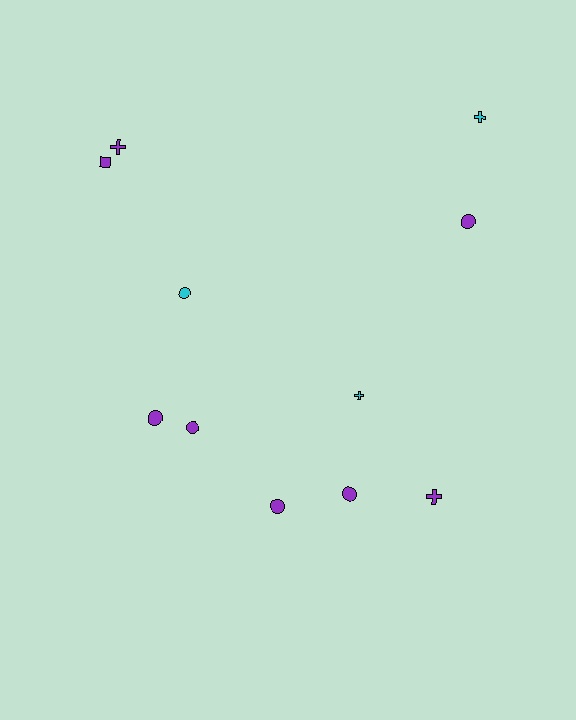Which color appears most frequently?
Purple, with 8 objects.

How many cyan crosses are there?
There are 2 cyan crosses.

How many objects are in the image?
There are 11 objects.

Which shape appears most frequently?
Circle, with 6 objects.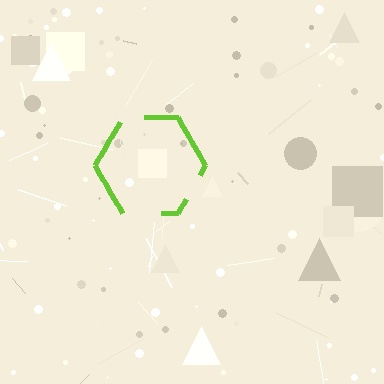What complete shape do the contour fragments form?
The contour fragments form a hexagon.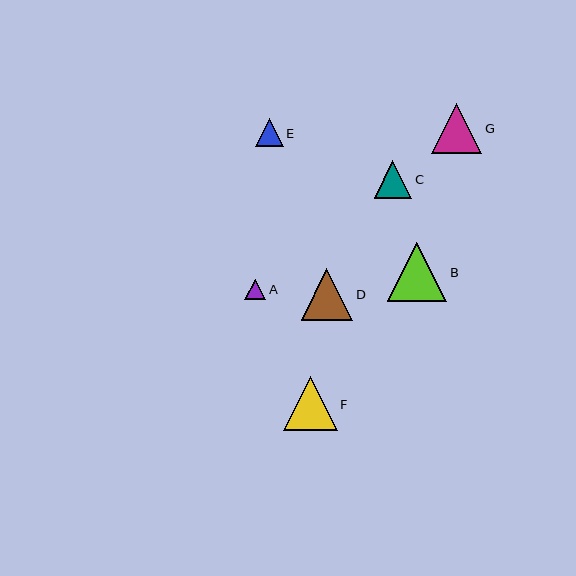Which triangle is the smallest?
Triangle A is the smallest with a size of approximately 21 pixels.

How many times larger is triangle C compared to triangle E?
Triangle C is approximately 1.3 times the size of triangle E.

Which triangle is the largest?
Triangle B is the largest with a size of approximately 60 pixels.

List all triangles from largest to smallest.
From largest to smallest: B, F, D, G, C, E, A.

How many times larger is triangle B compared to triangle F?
Triangle B is approximately 1.1 times the size of triangle F.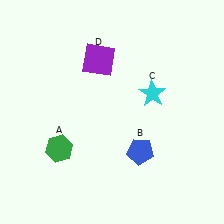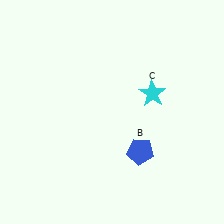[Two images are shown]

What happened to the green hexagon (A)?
The green hexagon (A) was removed in Image 2. It was in the bottom-left area of Image 1.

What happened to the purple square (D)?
The purple square (D) was removed in Image 2. It was in the top-left area of Image 1.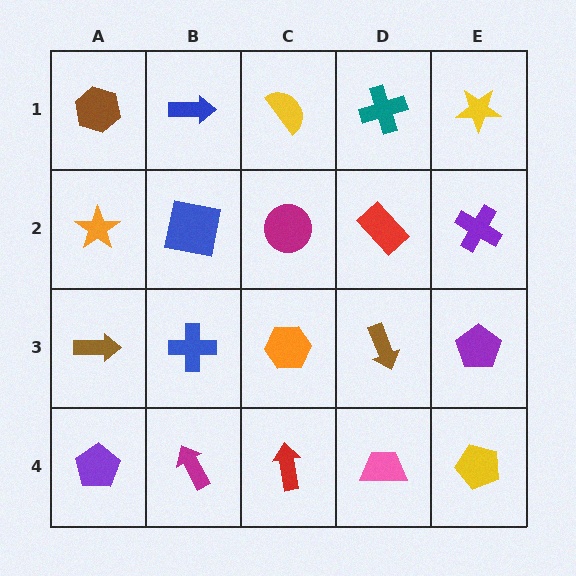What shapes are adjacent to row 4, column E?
A purple pentagon (row 3, column E), a pink trapezoid (row 4, column D).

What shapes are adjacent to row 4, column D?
A brown arrow (row 3, column D), a red arrow (row 4, column C), a yellow pentagon (row 4, column E).